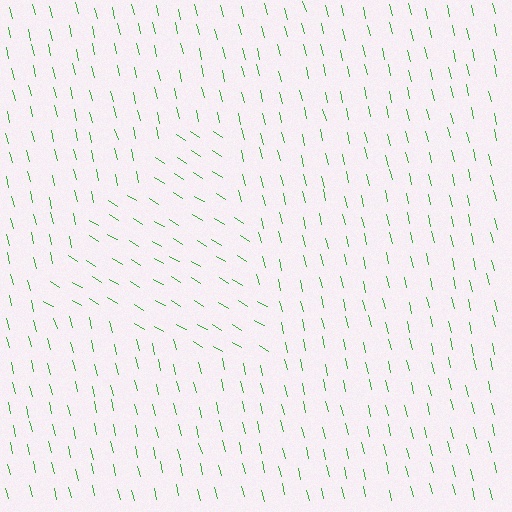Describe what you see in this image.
The image is filled with small green line segments. A triangle region in the image has lines oriented differently from the surrounding lines, creating a visible texture boundary.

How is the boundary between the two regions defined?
The boundary is defined purely by a change in line orientation (approximately 45 degrees difference). All lines are the same color and thickness.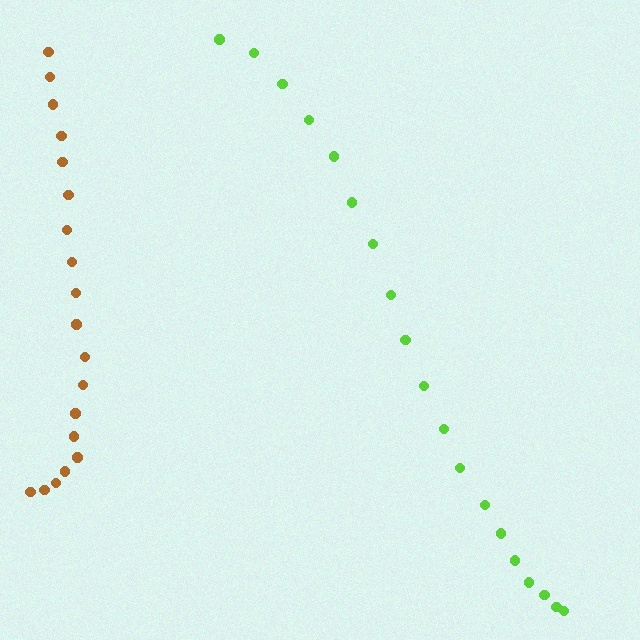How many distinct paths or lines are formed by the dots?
There are 2 distinct paths.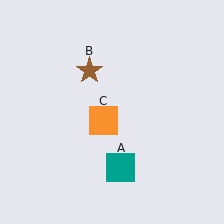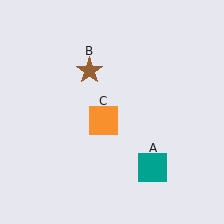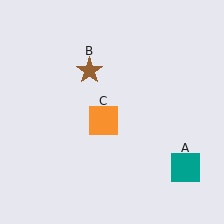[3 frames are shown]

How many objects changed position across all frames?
1 object changed position: teal square (object A).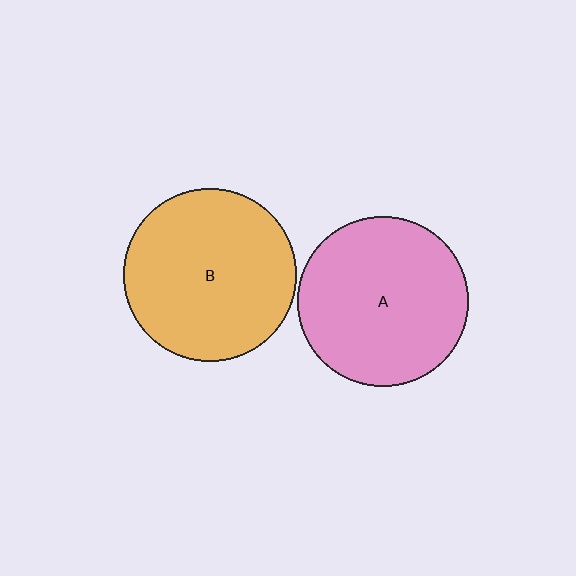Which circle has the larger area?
Circle B (orange).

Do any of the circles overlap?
No, none of the circles overlap.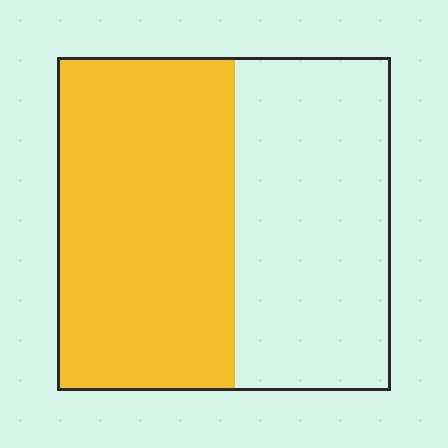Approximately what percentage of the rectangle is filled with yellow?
Approximately 55%.